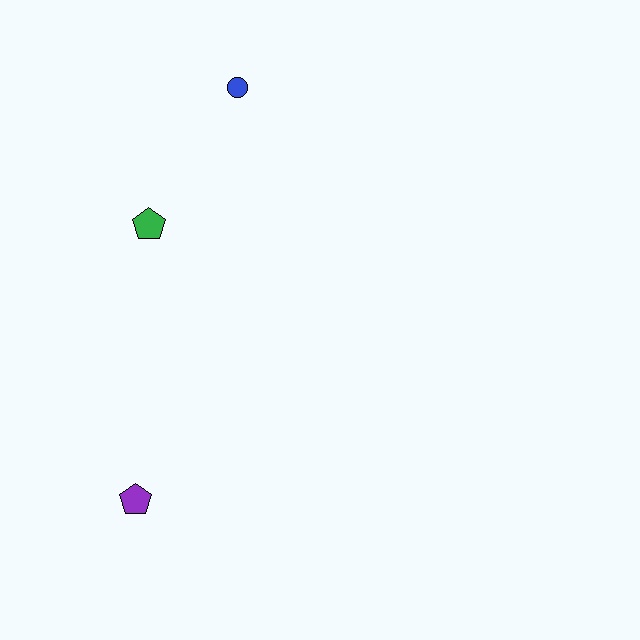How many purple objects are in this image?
There is 1 purple object.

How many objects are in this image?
There are 3 objects.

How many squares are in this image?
There are no squares.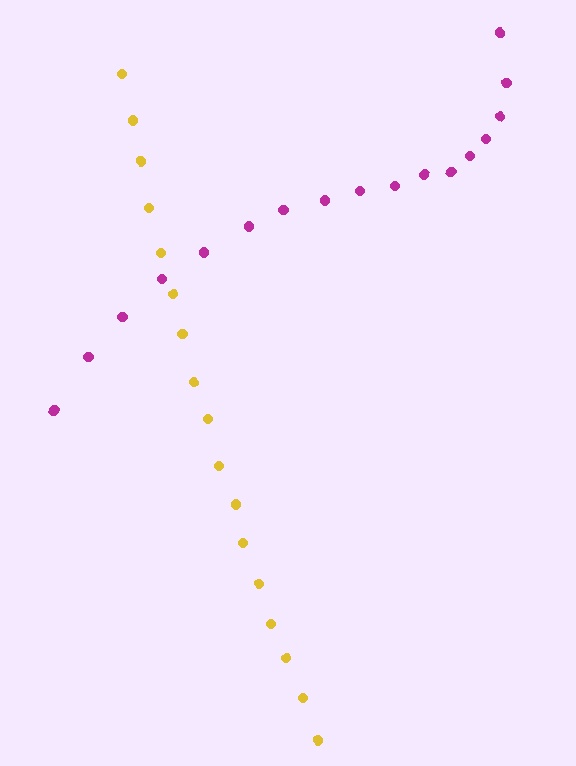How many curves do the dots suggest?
There are 2 distinct paths.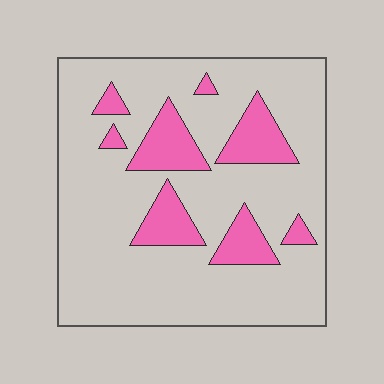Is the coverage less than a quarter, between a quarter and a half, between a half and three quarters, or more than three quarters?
Less than a quarter.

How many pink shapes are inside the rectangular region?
8.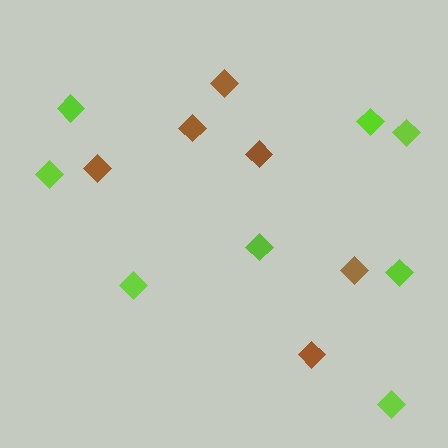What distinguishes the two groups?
There are 2 groups: one group of brown diamonds (6) and one group of lime diamonds (8).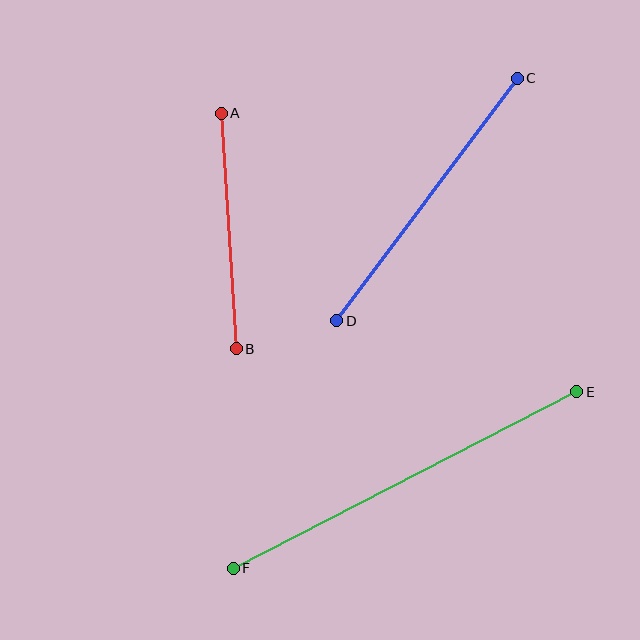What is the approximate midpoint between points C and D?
The midpoint is at approximately (427, 199) pixels.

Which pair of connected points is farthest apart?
Points E and F are farthest apart.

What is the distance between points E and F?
The distance is approximately 386 pixels.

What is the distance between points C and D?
The distance is approximately 302 pixels.